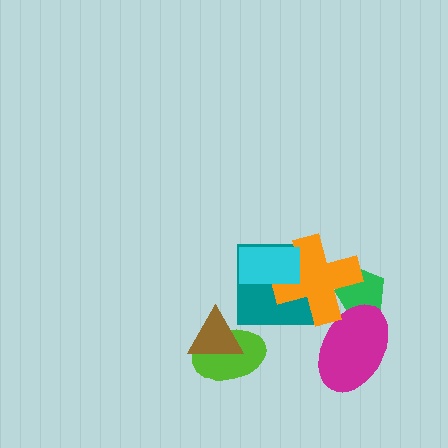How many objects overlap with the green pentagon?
2 objects overlap with the green pentagon.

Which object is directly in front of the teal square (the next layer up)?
The orange cross is directly in front of the teal square.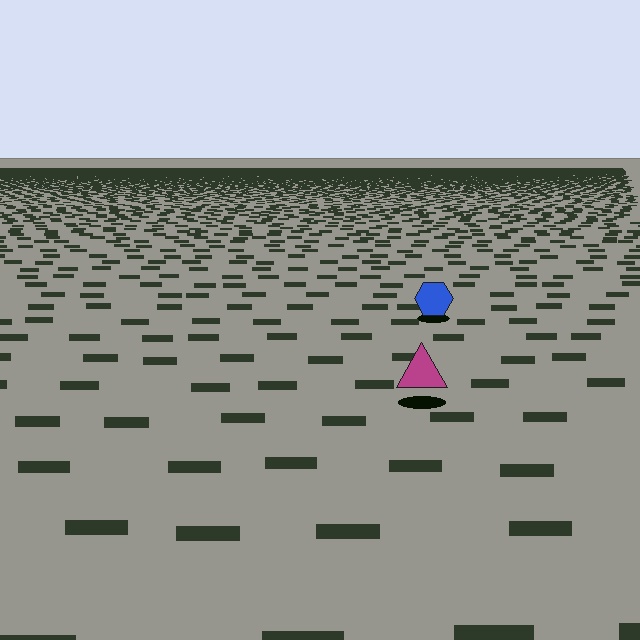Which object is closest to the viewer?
The magenta triangle is closest. The texture marks near it are larger and more spread out.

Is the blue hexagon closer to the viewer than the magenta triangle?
No. The magenta triangle is closer — you can tell from the texture gradient: the ground texture is coarser near it.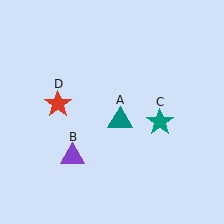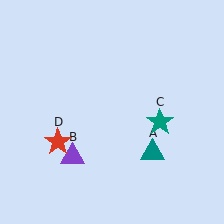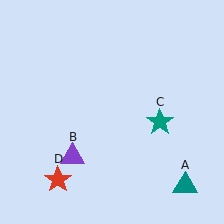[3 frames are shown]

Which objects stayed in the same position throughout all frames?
Purple triangle (object B) and teal star (object C) remained stationary.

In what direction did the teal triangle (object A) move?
The teal triangle (object A) moved down and to the right.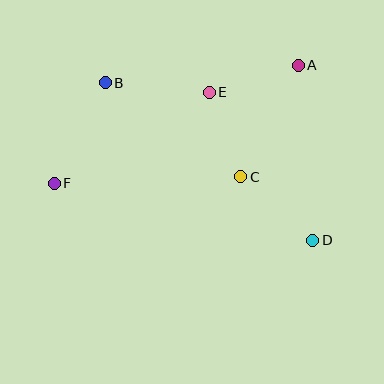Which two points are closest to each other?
Points C and E are closest to each other.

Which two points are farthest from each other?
Points A and F are farthest from each other.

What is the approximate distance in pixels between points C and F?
The distance between C and F is approximately 187 pixels.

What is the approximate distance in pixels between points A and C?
The distance between A and C is approximately 126 pixels.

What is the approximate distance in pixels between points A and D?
The distance between A and D is approximately 176 pixels.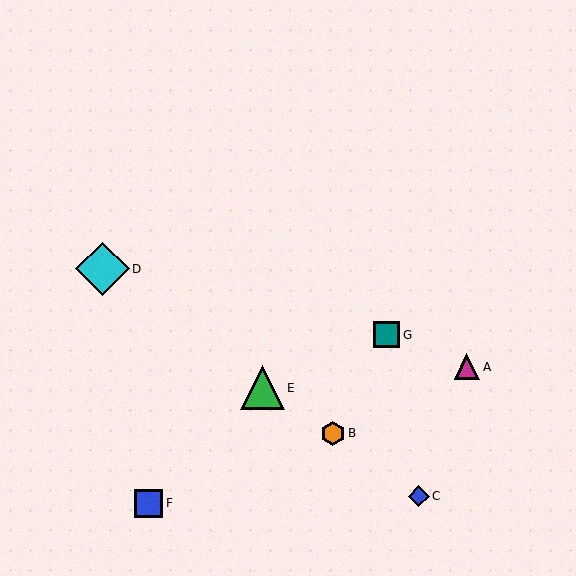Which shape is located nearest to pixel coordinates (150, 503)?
The blue square (labeled F) at (149, 503) is nearest to that location.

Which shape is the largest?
The cyan diamond (labeled D) is the largest.